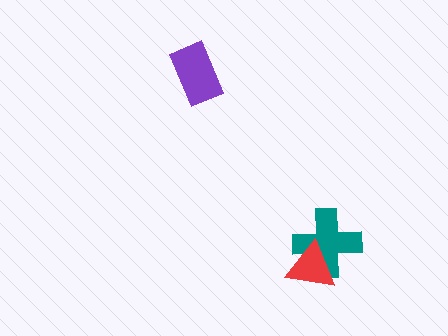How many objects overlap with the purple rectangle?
0 objects overlap with the purple rectangle.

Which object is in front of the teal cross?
The red triangle is in front of the teal cross.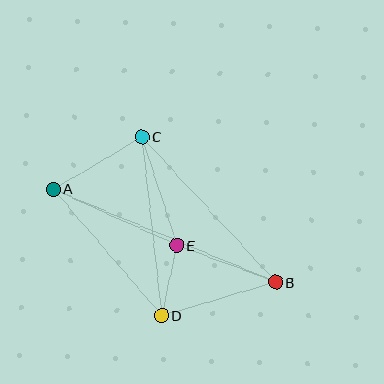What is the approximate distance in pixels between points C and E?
The distance between C and E is approximately 114 pixels.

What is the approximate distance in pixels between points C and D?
The distance between C and D is approximately 180 pixels.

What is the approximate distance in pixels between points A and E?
The distance between A and E is approximately 136 pixels.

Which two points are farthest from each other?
Points A and B are farthest from each other.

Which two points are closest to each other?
Points D and E are closest to each other.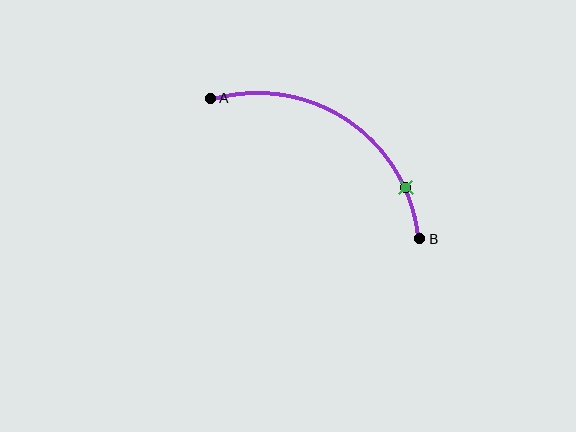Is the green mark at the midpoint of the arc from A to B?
No. The green mark lies on the arc but is closer to endpoint B. The arc midpoint would be at the point on the curve equidistant along the arc from both A and B.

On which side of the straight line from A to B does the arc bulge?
The arc bulges above and to the right of the straight line connecting A and B.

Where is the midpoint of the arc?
The arc midpoint is the point on the curve farthest from the straight line joining A and B. It sits above and to the right of that line.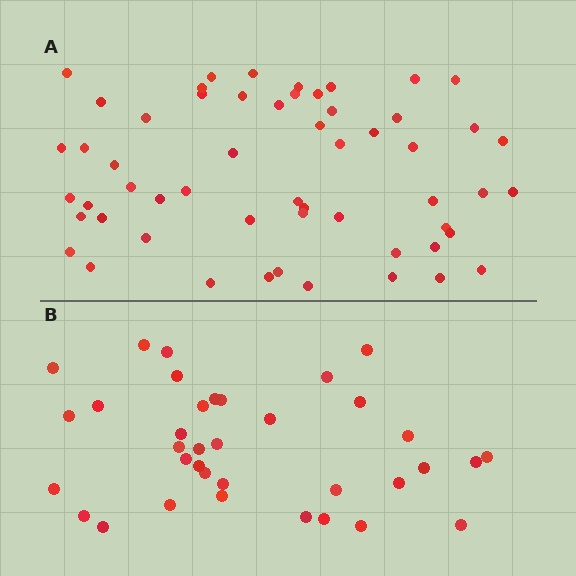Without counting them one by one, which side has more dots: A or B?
Region A (the top region) has more dots.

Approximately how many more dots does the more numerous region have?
Region A has approximately 20 more dots than region B.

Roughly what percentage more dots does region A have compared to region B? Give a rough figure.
About 55% more.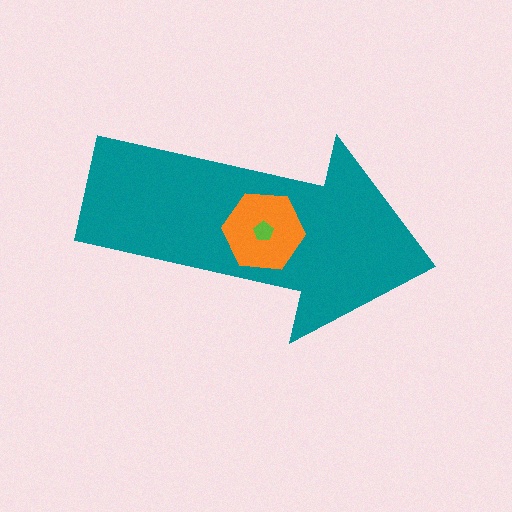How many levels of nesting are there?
3.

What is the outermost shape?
The teal arrow.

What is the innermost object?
The lime pentagon.